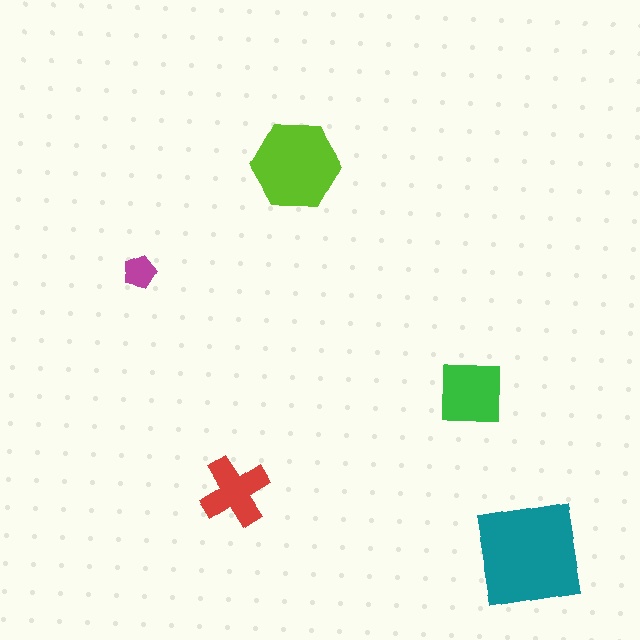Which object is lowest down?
The teal square is bottommost.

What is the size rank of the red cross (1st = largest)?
4th.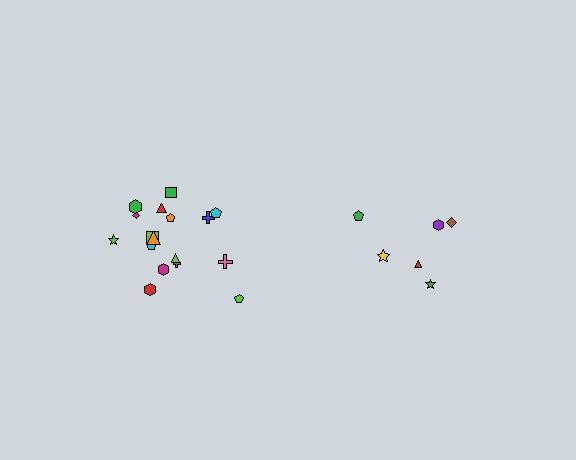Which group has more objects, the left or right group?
The left group.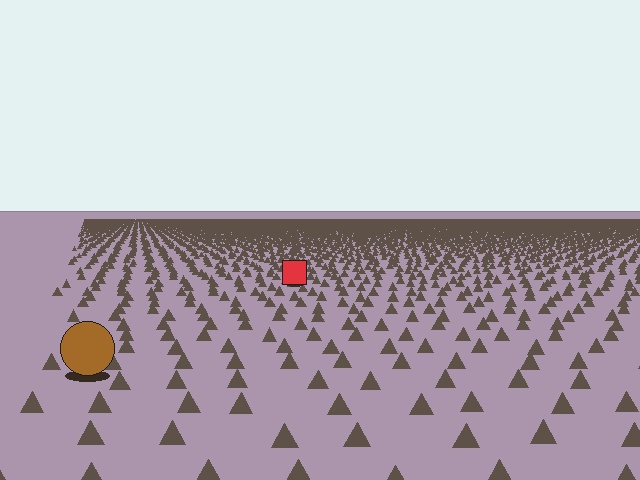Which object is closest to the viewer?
The brown circle is closest. The texture marks near it are larger and more spread out.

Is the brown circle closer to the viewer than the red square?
Yes. The brown circle is closer — you can tell from the texture gradient: the ground texture is coarser near it.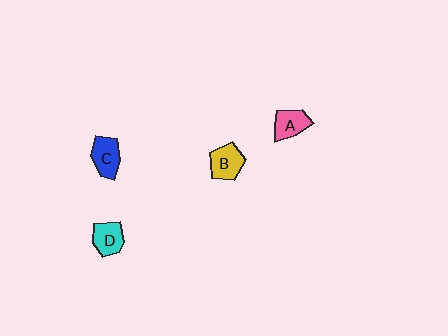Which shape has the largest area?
Shape B (yellow).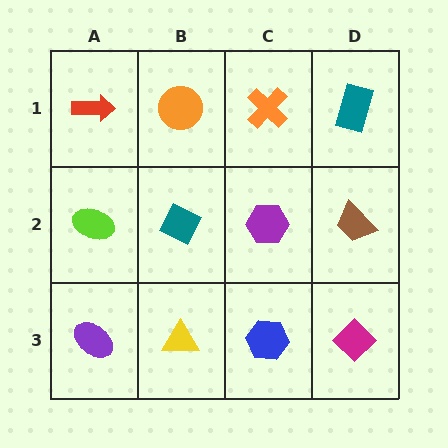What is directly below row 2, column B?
A yellow triangle.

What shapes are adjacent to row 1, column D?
A brown trapezoid (row 2, column D), an orange cross (row 1, column C).